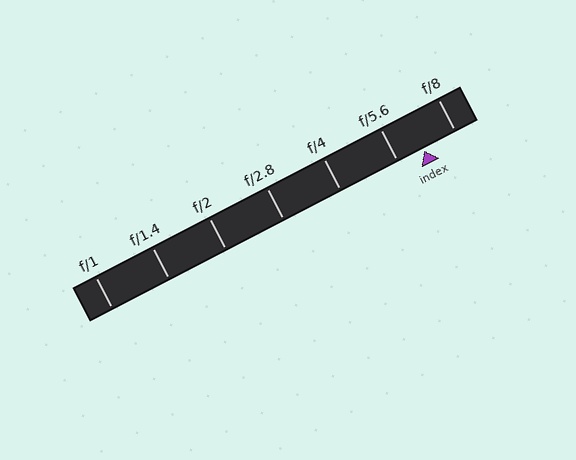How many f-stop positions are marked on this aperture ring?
There are 7 f-stop positions marked.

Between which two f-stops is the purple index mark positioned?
The index mark is between f/5.6 and f/8.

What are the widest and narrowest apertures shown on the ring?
The widest aperture shown is f/1 and the narrowest is f/8.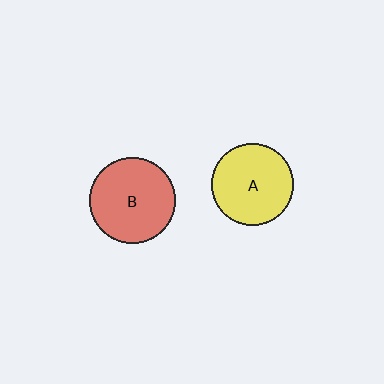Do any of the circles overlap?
No, none of the circles overlap.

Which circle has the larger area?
Circle B (red).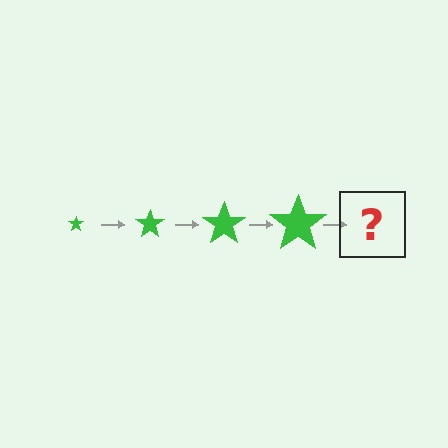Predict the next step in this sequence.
The next step is a green star, larger than the previous one.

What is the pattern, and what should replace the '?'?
The pattern is that the star gets progressively larger each step. The '?' should be a green star, larger than the previous one.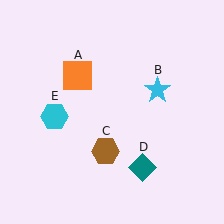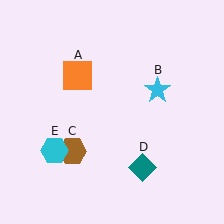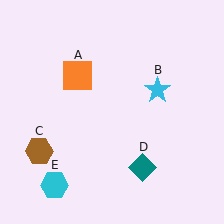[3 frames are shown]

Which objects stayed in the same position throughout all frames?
Orange square (object A) and cyan star (object B) and teal diamond (object D) remained stationary.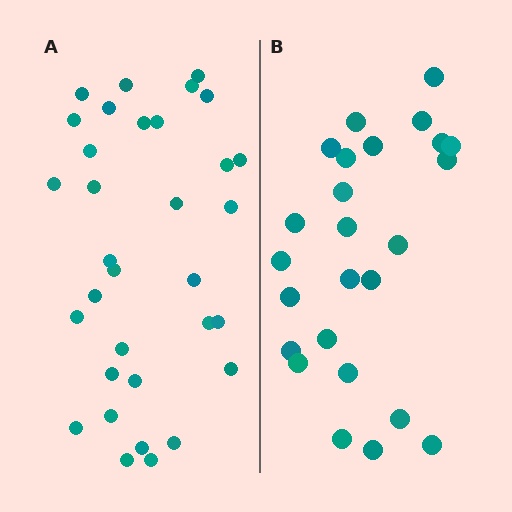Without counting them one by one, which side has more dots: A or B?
Region A (the left region) has more dots.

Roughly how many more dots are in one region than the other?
Region A has roughly 8 or so more dots than region B.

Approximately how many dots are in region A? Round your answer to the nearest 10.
About 30 dots. (The exact count is 33, which rounds to 30.)